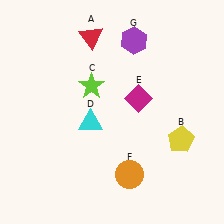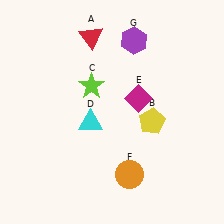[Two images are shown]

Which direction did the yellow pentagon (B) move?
The yellow pentagon (B) moved left.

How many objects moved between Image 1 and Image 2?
1 object moved between the two images.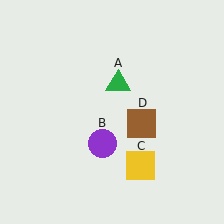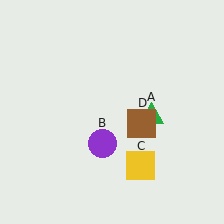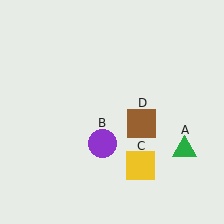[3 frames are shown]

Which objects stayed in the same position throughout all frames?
Purple circle (object B) and yellow square (object C) and brown square (object D) remained stationary.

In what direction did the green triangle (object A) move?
The green triangle (object A) moved down and to the right.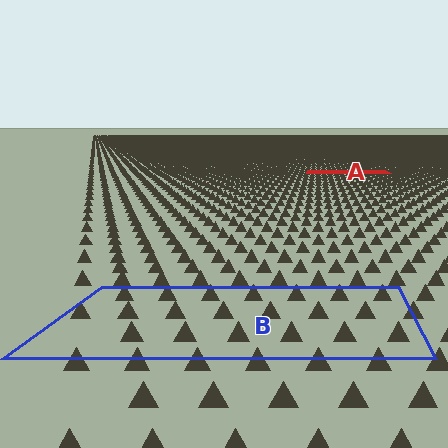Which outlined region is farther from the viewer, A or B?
Region A is farther from the viewer — the texture elements inside it appear smaller and more densely packed.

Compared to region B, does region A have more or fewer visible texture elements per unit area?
Region A has more texture elements per unit area — they are packed more densely because it is farther away.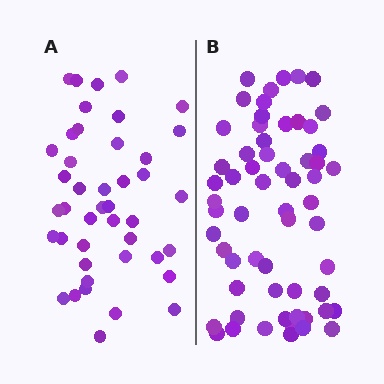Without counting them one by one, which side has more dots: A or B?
Region B (the right region) has more dots.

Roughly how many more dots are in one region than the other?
Region B has approximately 15 more dots than region A.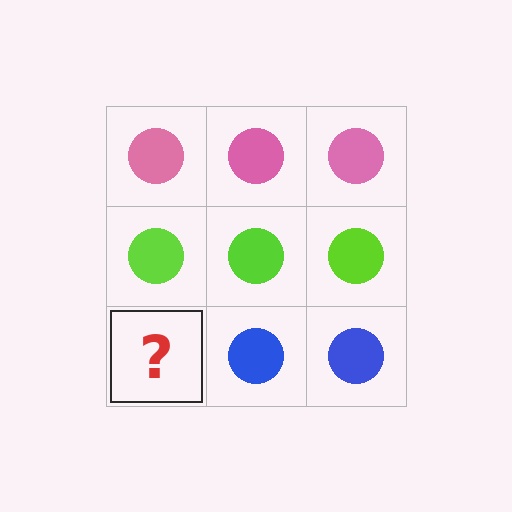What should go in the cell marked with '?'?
The missing cell should contain a blue circle.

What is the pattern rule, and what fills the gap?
The rule is that each row has a consistent color. The gap should be filled with a blue circle.